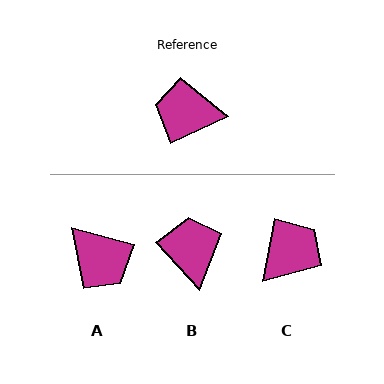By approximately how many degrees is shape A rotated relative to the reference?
Approximately 140 degrees counter-clockwise.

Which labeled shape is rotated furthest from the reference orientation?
A, about 140 degrees away.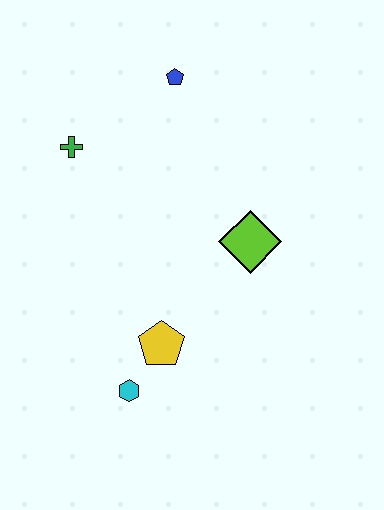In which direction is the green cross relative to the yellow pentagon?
The green cross is above the yellow pentagon.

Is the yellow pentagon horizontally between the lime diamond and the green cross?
Yes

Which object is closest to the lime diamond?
The yellow pentagon is closest to the lime diamond.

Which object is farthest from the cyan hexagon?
The blue pentagon is farthest from the cyan hexagon.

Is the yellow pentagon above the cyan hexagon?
Yes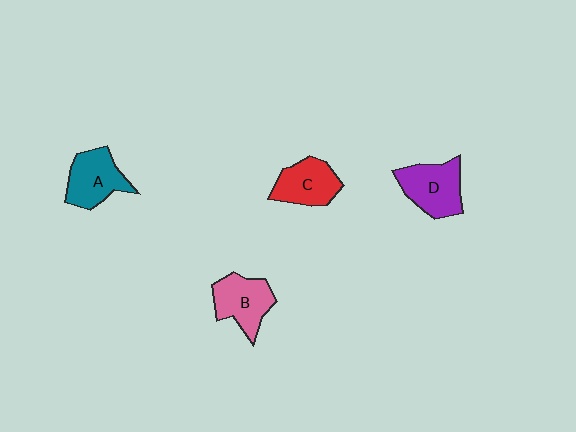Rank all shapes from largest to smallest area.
From largest to smallest: D (purple), A (teal), B (pink), C (red).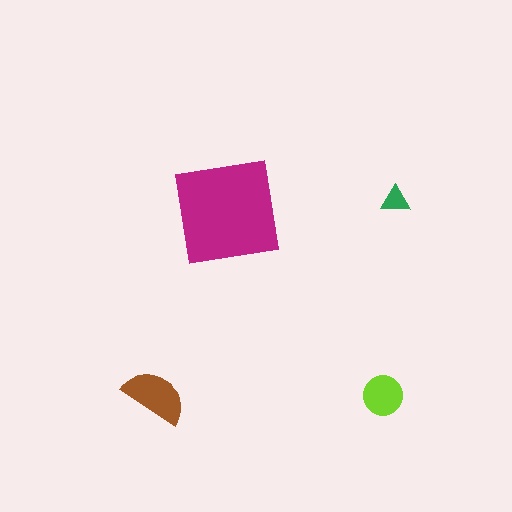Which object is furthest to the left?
The brown semicircle is leftmost.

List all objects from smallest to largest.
The green triangle, the lime circle, the brown semicircle, the magenta square.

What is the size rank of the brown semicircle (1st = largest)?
2nd.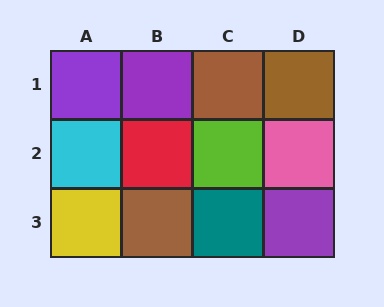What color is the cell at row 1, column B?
Purple.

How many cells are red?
1 cell is red.